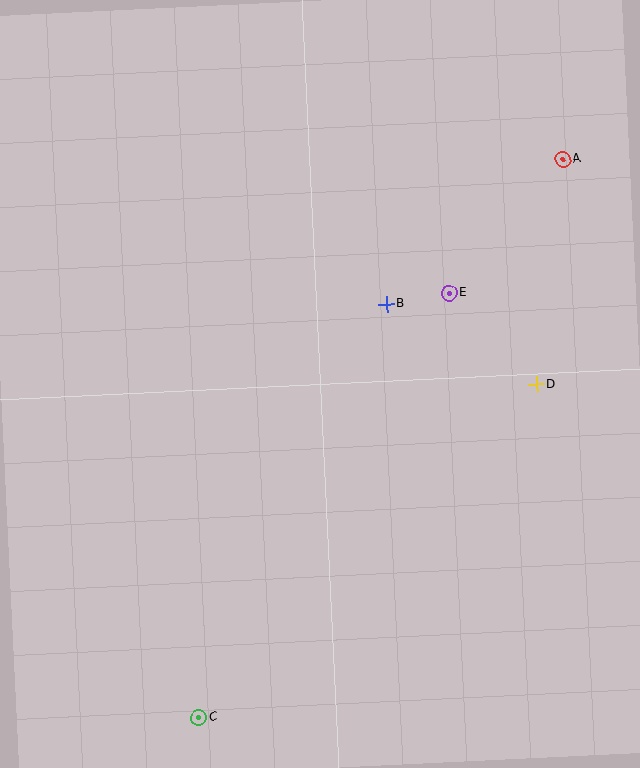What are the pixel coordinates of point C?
Point C is at (198, 718).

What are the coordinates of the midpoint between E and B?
The midpoint between E and B is at (418, 298).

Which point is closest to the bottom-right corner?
Point D is closest to the bottom-right corner.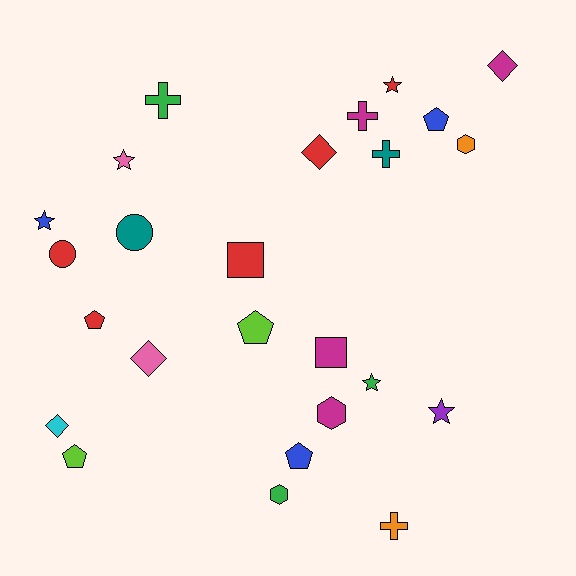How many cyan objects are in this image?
There is 1 cyan object.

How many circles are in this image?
There are 2 circles.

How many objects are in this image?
There are 25 objects.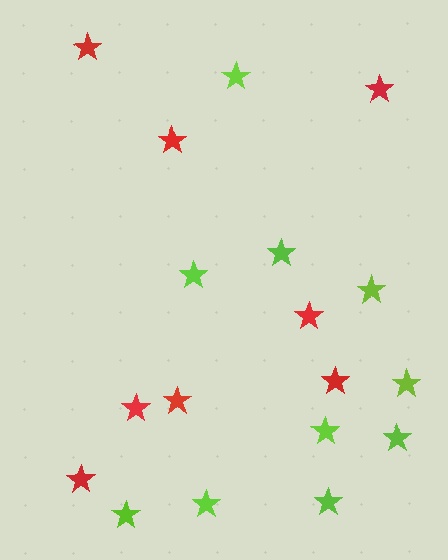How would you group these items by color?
There are 2 groups: one group of red stars (8) and one group of lime stars (10).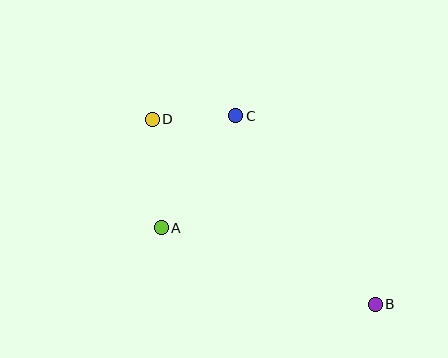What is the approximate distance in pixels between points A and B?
The distance between A and B is approximately 227 pixels.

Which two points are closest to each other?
Points C and D are closest to each other.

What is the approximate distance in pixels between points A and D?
The distance between A and D is approximately 109 pixels.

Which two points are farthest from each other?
Points B and D are farthest from each other.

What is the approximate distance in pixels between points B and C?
The distance between B and C is approximately 235 pixels.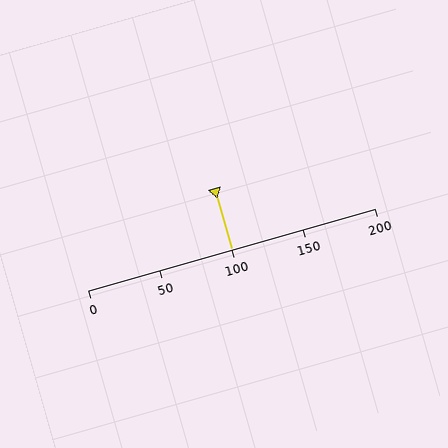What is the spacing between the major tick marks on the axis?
The major ticks are spaced 50 apart.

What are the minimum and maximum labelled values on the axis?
The axis runs from 0 to 200.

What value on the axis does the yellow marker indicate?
The marker indicates approximately 100.